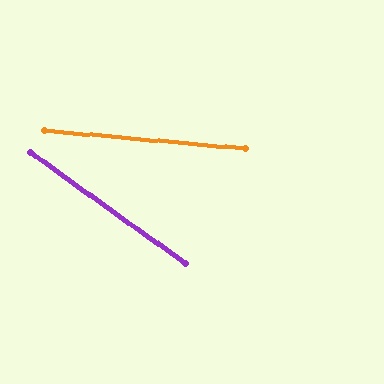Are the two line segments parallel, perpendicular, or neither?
Neither parallel nor perpendicular — they differ by about 31°.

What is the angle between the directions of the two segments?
Approximately 31 degrees.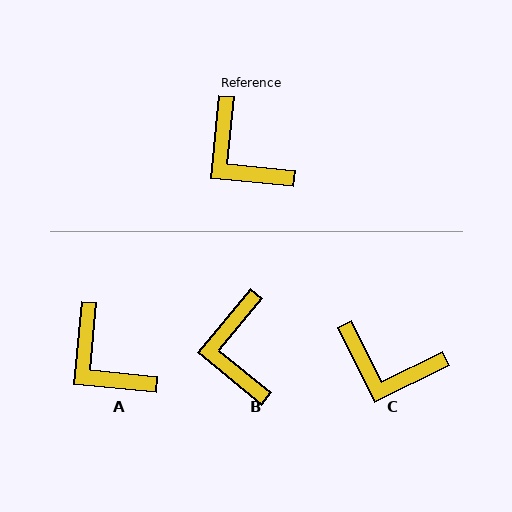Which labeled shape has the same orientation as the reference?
A.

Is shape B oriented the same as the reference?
No, it is off by about 34 degrees.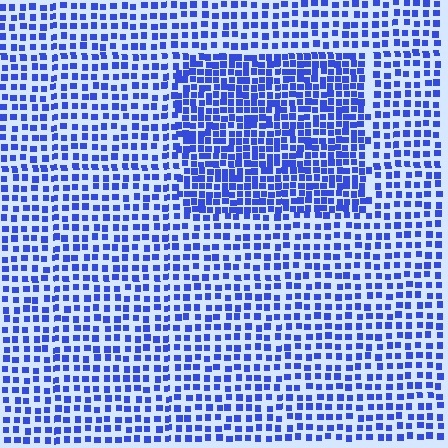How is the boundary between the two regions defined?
The boundary is defined by a change in element density (approximately 1.7x ratio). All elements are the same color, size, and shape.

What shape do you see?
I see a rectangle.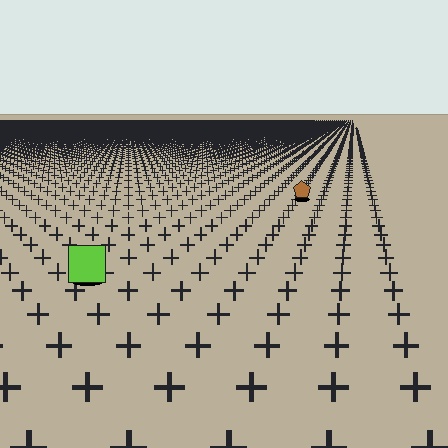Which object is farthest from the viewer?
The brown pentagon is farthest from the viewer. It appears smaller and the ground texture around it is denser.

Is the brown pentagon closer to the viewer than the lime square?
No. The lime square is closer — you can tell from the texture gradient: the ground texture is coarser near it.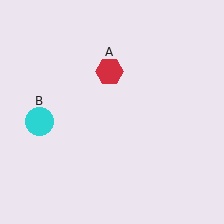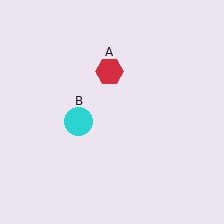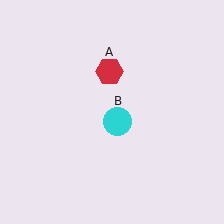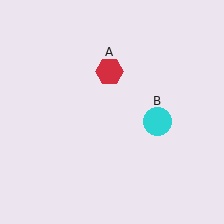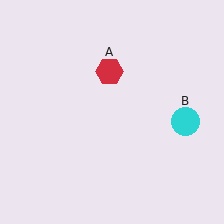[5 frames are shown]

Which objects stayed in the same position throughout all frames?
Red hexagon (object A) remained stationary.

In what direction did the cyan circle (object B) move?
The cyan circle (object B) moved right.